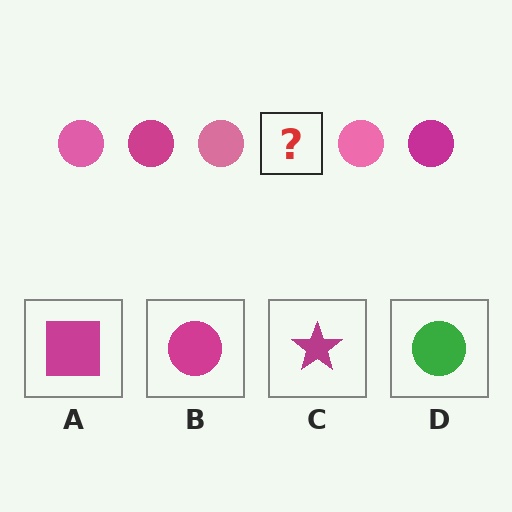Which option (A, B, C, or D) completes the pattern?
B.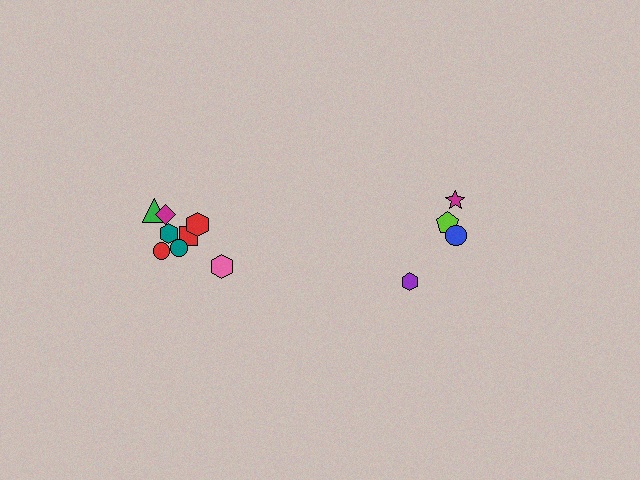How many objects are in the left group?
There are 8 objects.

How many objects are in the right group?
There are 4 objects.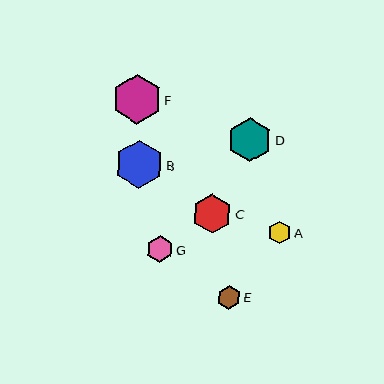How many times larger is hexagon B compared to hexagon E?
Hexagon B is approximately 2.0 times the size of hexagon E.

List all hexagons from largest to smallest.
From largest to smallest: F, B, D, C, G, E, A.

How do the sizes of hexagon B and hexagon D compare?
Hexagon B and hexagon D are approximately the same size.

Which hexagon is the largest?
Hexagon F is the largest with a size of approximately 49 pixels.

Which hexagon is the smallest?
Hexagon A is the smallest with a size of approximately 23 pixels.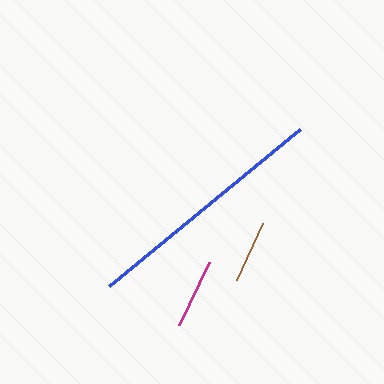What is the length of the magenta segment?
The magenta segment is approximately 70 pixels long.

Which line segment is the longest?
The blue line is the longest at approximately 247 pixels.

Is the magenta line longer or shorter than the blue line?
The blue line is longer than the magenta line.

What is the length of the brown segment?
The brown segment is approximately 64 pixels long.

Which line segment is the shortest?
The brown line is the shortest at approximately 64 pixels.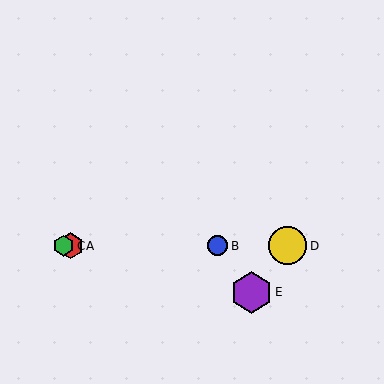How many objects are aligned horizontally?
4 objects (A, B, C, D) are aligned horizontally.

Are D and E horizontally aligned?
No, D is at y≈246 and E is at y≈292.